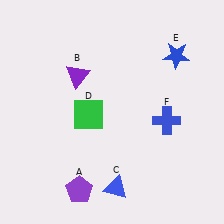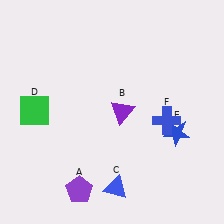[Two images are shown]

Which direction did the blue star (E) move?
The blue star (E) moved down.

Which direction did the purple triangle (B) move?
The purple triangle (B) moved right.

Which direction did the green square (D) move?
The green square (D) moved left.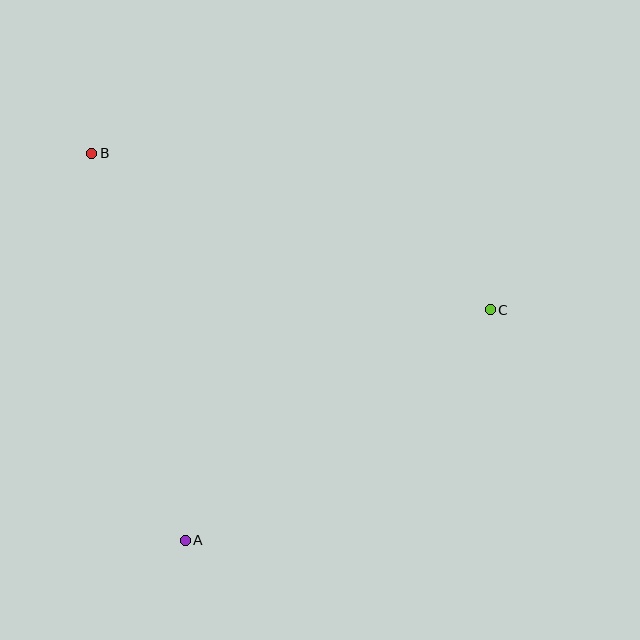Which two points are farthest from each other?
Points B and C are farthest from each other.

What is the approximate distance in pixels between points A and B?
The distance between A and B is approximately 398 pixels.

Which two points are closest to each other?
Points A and C are closest to each other.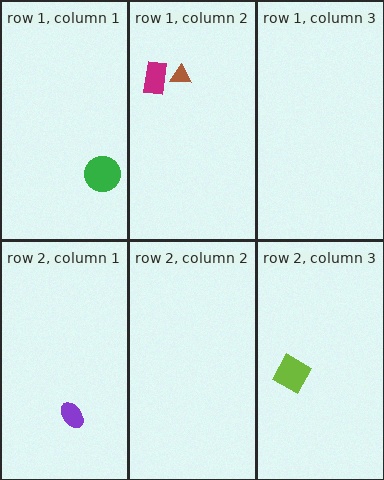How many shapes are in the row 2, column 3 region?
1.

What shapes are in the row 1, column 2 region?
The brown triangle, the magenta rectangle.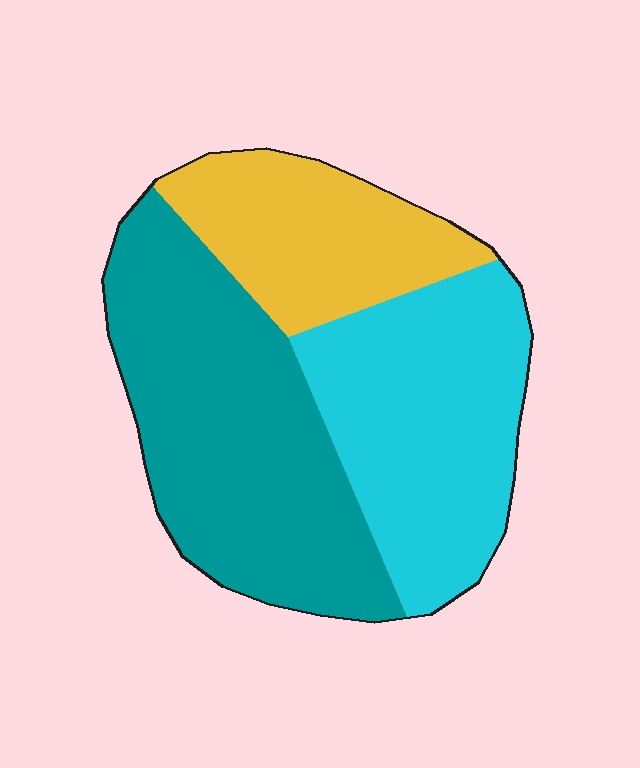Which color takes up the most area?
Teal, at roughly 45%.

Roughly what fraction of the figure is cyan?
Cyan covers 34% of the figure.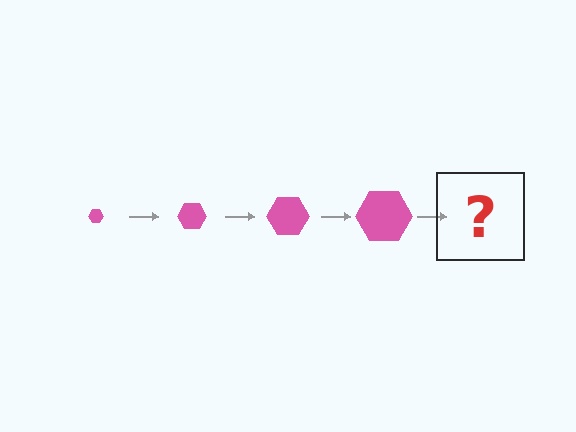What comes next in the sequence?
The next element should be a pink hexagon, larger than the previous one.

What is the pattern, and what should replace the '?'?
The pattern is that the hexagon gets progressively larger each step. The '?' should be a pink hexagon, larger than the previous one.